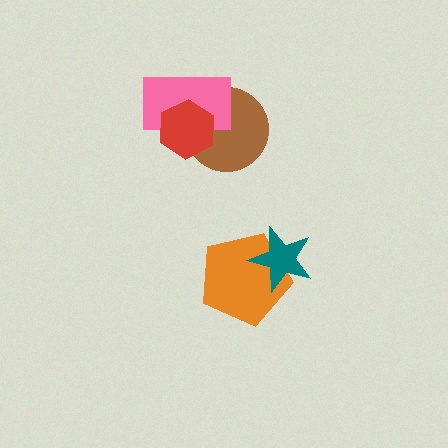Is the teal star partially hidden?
No, no other shape covers it.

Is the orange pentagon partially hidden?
Yes, it is partially covered by another shape.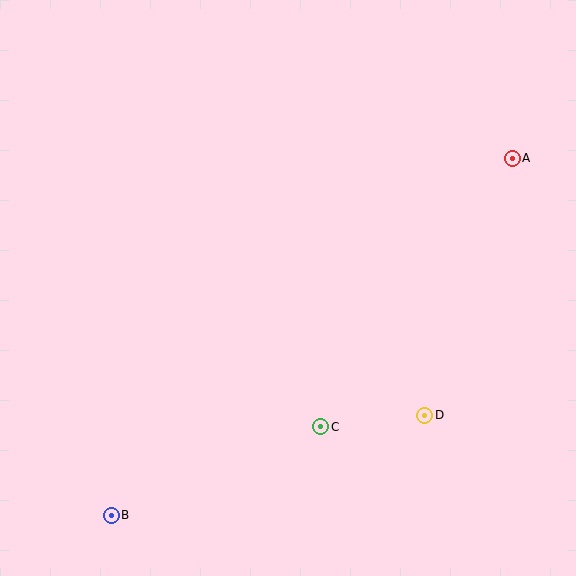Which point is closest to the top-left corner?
Point B is closest to the top-left corner.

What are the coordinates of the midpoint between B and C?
The midpoint between B and C is at (216, 471).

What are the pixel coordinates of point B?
Point B is at (111, 515).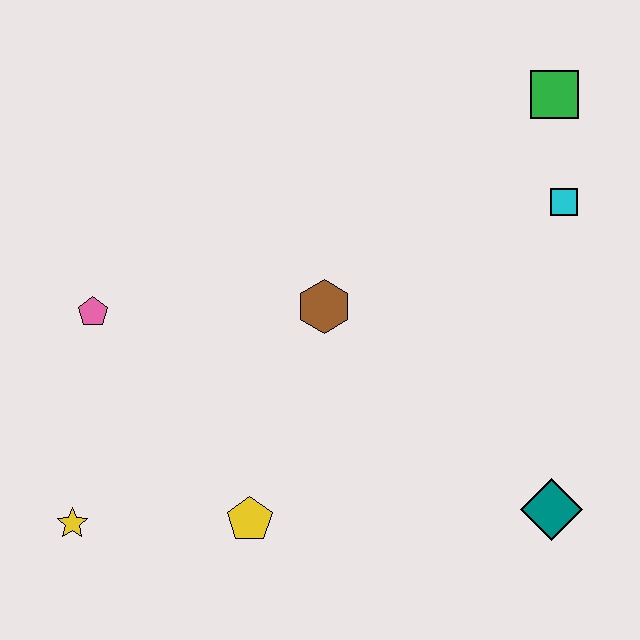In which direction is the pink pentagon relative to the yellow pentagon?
The pink pentagon is above the yellow pentagon.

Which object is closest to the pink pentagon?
The yellow star is closest to the pink pentagon.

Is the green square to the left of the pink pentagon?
No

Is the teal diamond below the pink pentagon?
Yes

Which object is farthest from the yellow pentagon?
The green square is farthest from the yellow pentagon.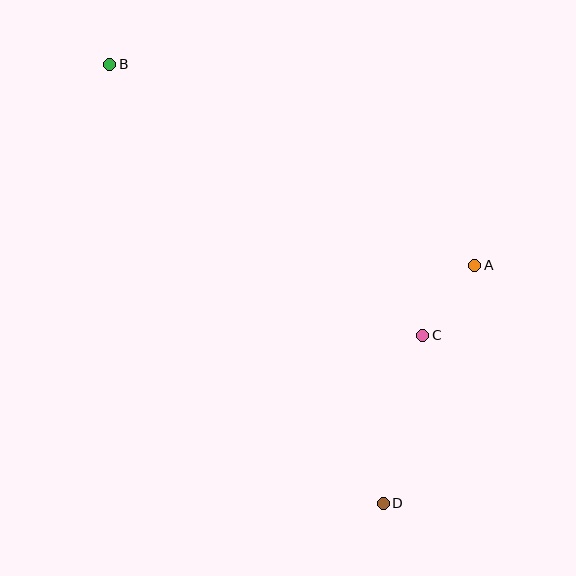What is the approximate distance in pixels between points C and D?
The distance between C and D is approximately 172 pixels.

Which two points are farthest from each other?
Points B and D are farthest from each other.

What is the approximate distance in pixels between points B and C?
The distance between B and C is approximately 414 pixels.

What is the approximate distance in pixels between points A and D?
The distance between A and D is approximately 255 pixels.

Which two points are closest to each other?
Points A and C are closest to each other.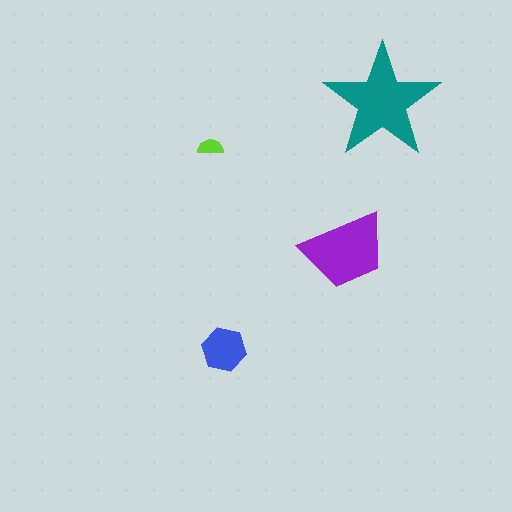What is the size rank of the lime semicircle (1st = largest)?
4th.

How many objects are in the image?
There are 4 objects in the image.